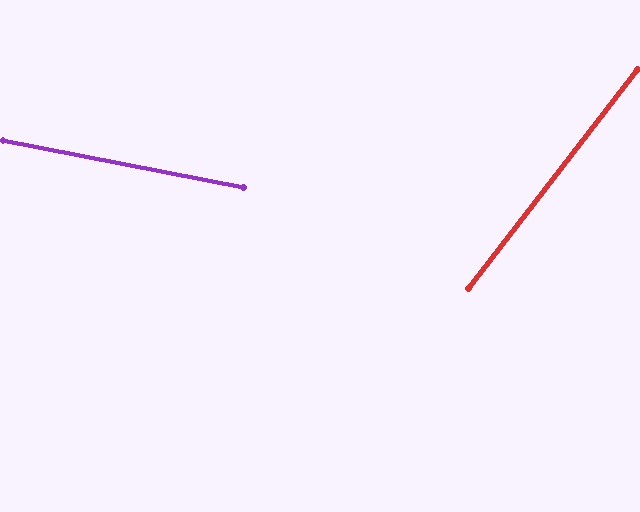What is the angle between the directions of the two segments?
Approximately 63 degrees.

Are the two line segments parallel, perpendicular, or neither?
Neither parallel nor perpendicular — they differ by about 63°.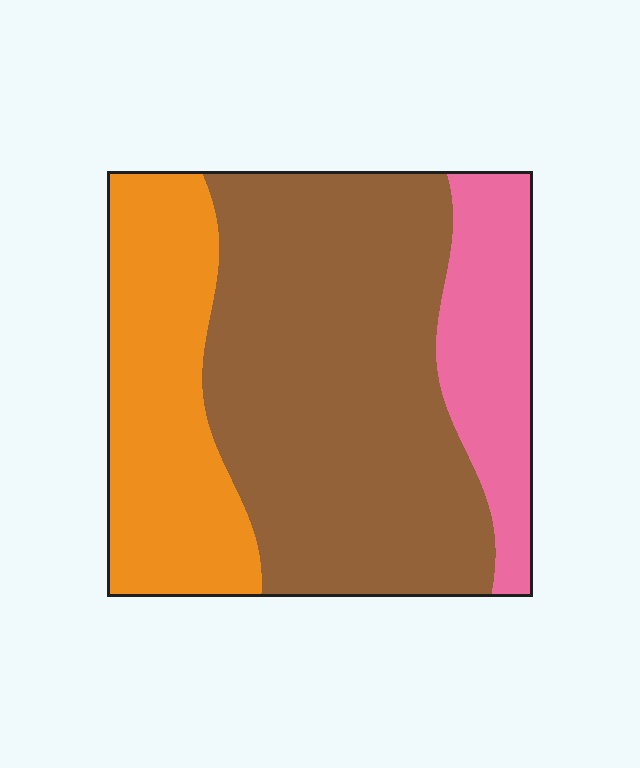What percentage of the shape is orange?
Orange takes up between a sixth and a third of the shape.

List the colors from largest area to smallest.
From largest to smallest: brown, orange, pink.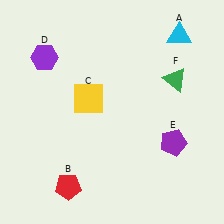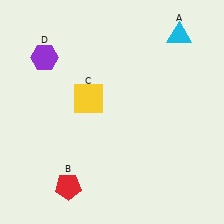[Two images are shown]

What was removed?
The green triangle (F), the purple pentagon (E) were removed in Image 2.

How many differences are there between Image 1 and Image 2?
There are 2 differences between the two images.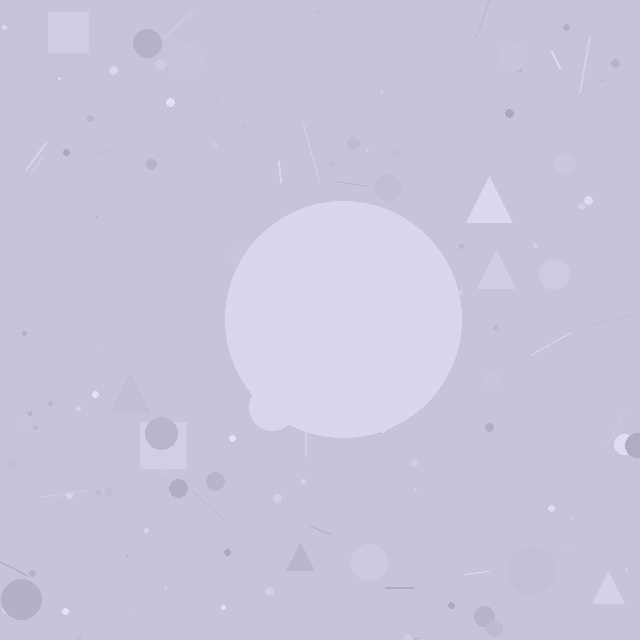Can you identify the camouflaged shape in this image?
The camouflaged shape is a circle.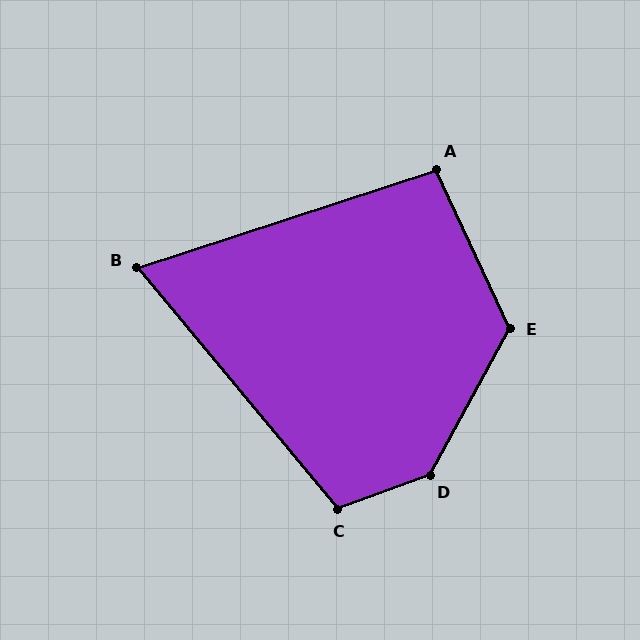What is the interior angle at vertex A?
Approximately 97 degrees (obtuse).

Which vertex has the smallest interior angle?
B, at approximately 68 degrees.